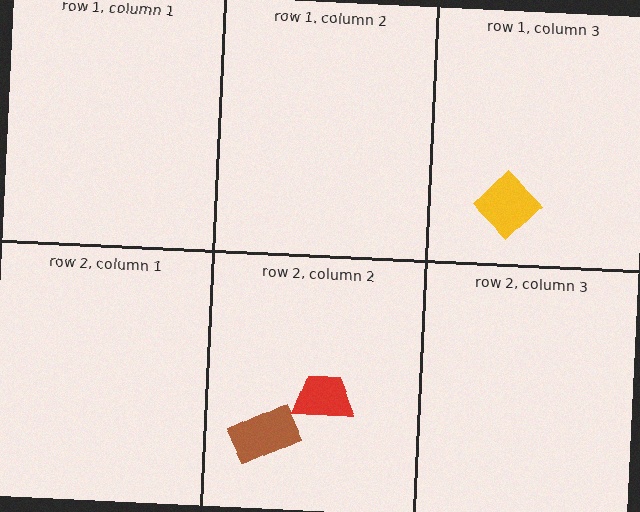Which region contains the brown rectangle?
The row 2, column 2 region.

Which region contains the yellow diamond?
The row 1, column 3 region.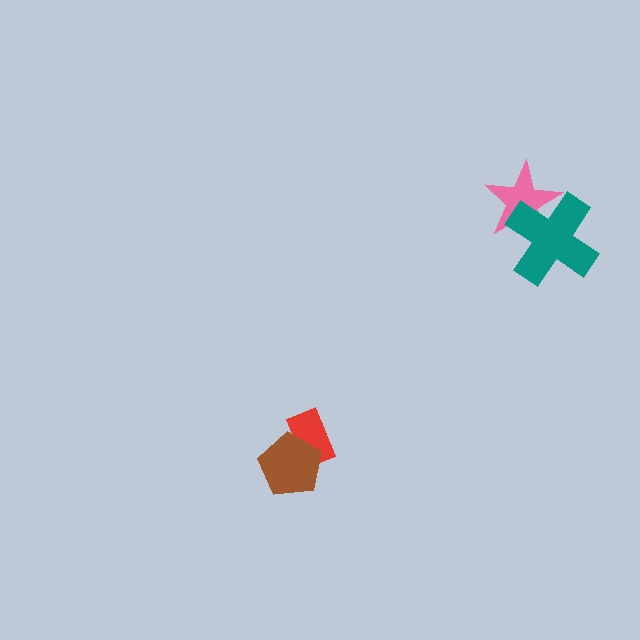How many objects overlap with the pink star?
1 object overlaps with the pink star.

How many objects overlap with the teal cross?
1 object overlaps with the teal cross.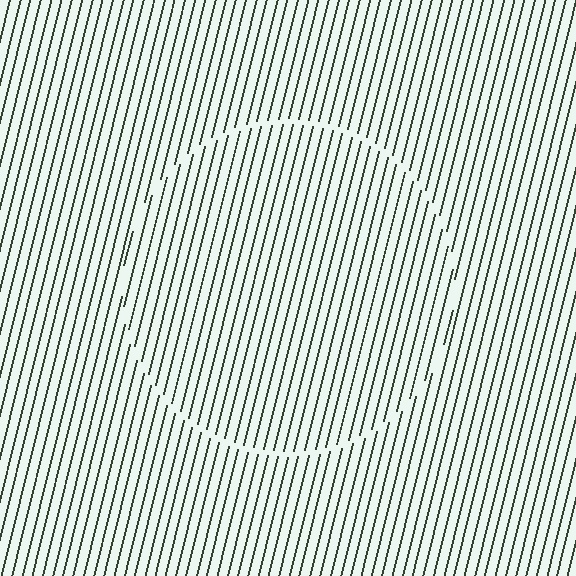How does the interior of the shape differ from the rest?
The interior of the shape contains the same grating, shifted by half a period — the contour is defined by the phase discontinuity where line-ends from the inner and outer gratings abut.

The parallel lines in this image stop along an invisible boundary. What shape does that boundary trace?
An illusory circle. The interior of the shape contains the same grating, shifted by half a period — the contour is defined by the phase discontinuity where line-ends from the inner and outer gratings abut.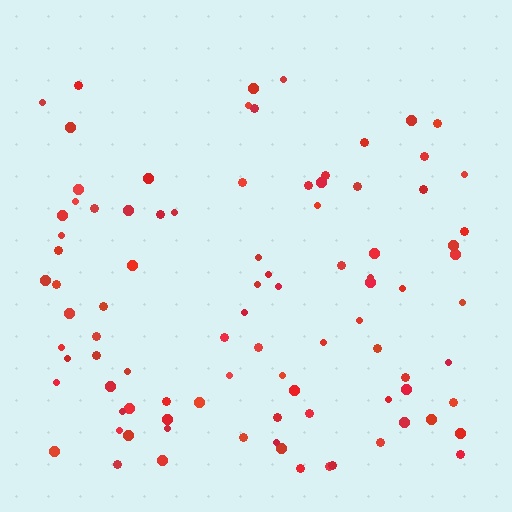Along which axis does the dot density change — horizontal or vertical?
Vertical.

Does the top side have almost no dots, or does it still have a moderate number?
Still a moderate number, just noticeably fewer than the bottom.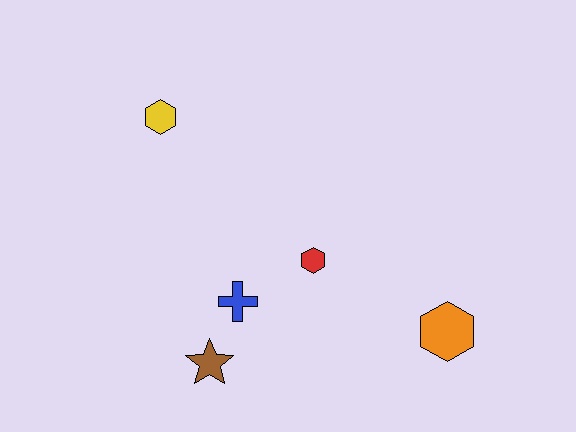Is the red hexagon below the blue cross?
No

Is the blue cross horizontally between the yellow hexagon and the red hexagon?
Yes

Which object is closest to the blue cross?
The brown star is closest to the blue cross.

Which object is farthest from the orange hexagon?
The yellow hexagon is farthest from the orange hexagon.